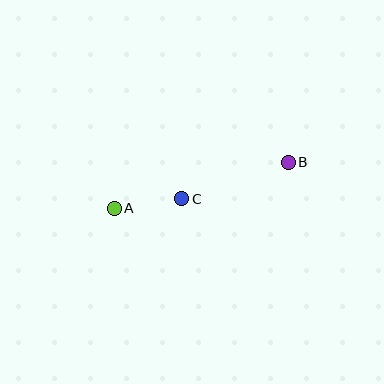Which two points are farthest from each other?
Points A and B are farthest from each other.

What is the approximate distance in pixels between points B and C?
The distance between B and C is approximately 112 pixels.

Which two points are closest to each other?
Points A and C are closest to each other.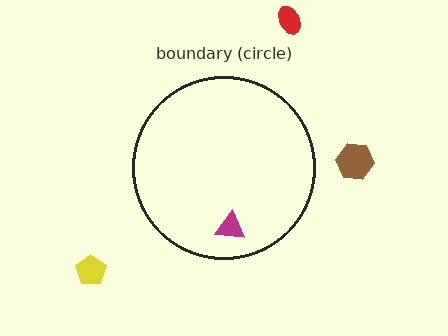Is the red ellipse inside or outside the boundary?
Outside.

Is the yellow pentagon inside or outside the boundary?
Outside.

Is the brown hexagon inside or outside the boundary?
Outside.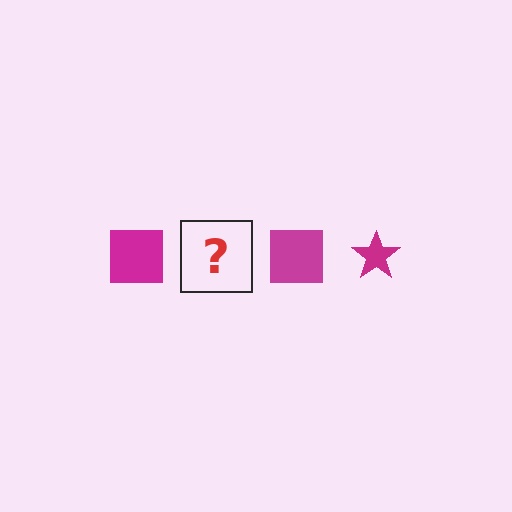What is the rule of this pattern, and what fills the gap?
The rule is that the pattern cycles through square, star shapes in magenta. The gap should be filled with a magenta star.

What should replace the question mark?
The question mark should be replaced with a magenta star.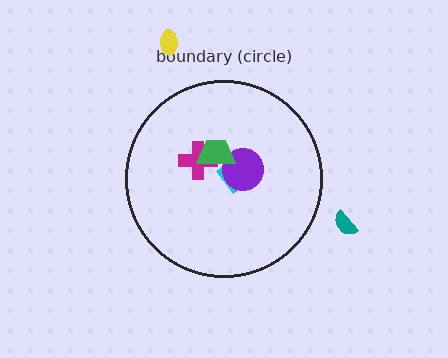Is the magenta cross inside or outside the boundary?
Inside.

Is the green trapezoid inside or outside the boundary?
Inside.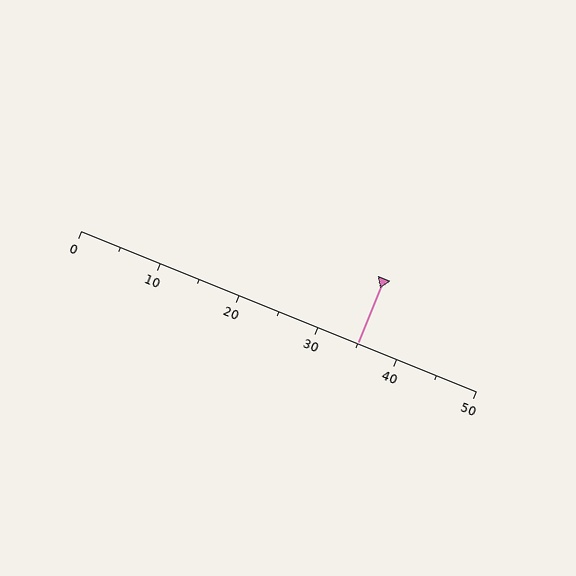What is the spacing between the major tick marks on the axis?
The major ticks are spaced 10 apart.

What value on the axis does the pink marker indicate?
The marker indicates approximately 35.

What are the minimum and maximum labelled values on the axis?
The axis runs from 0 to 50.